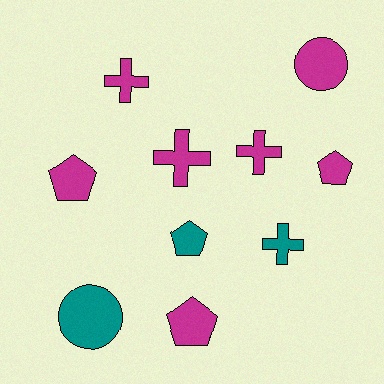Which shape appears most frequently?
Cross, with 4 objects.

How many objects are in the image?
There are 10 objects.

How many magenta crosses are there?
There are 3 magenta crosses.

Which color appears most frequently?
Magenta, with 7 objects.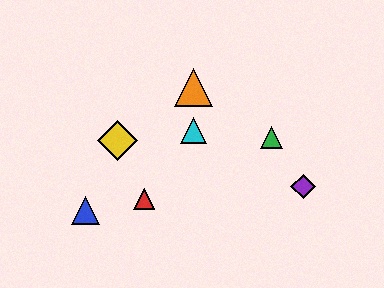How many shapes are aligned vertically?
2 shapes (the orange triangle, the cyan triangle) are aligned vertically.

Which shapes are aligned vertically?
The orange triangle, the cyan triangle are aligned vertically.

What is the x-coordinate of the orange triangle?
The orange triangle is at x≈193.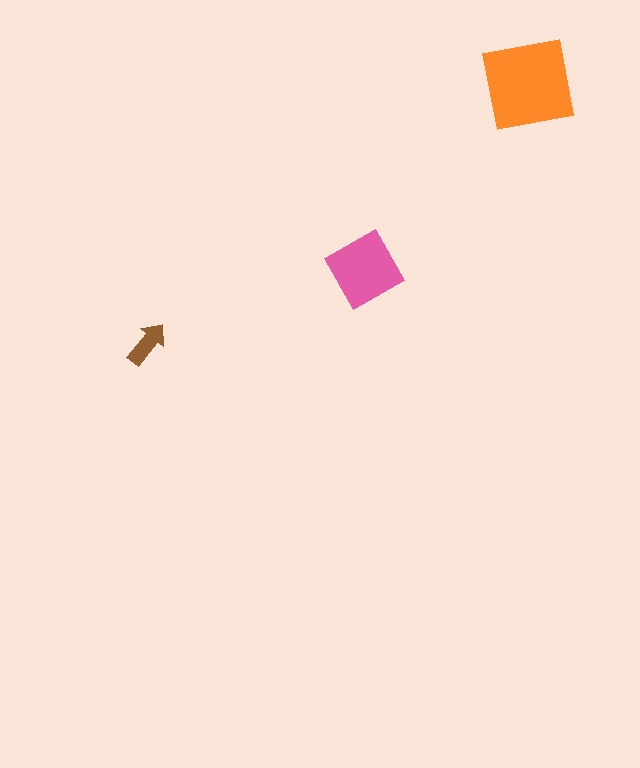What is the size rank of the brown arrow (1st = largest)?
3rd.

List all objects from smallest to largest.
The brown arrow, the pink square, the orange square.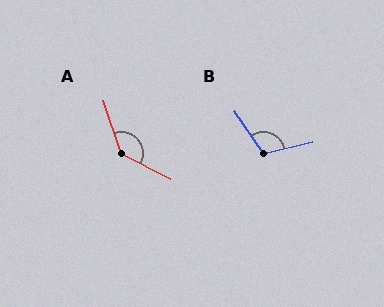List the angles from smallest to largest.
B (110°), A (135°).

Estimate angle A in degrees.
Approximately 135 degrees.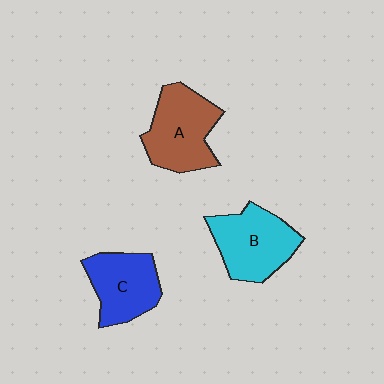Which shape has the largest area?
Shape A (brown).